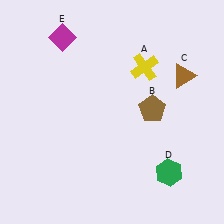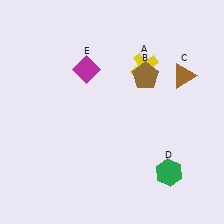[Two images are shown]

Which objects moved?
The objects that moved are: the brown pentagon (B), the magenta diamond (E).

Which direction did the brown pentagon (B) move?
The brown pentagon (B) moved up.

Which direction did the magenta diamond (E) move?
The magenta diamond (E) moved down.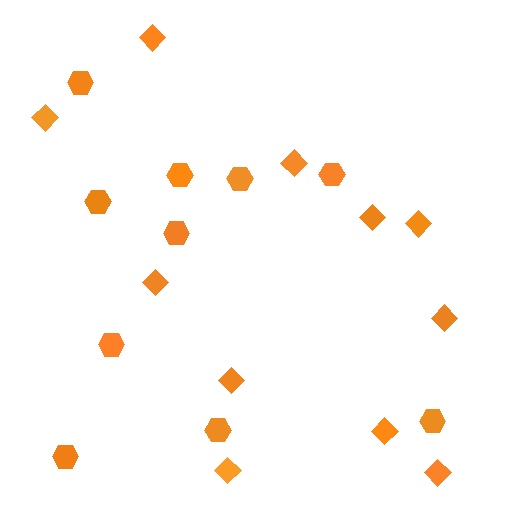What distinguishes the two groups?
There are 2 groups: one group of diamonds (11) and one group of hexagons (10).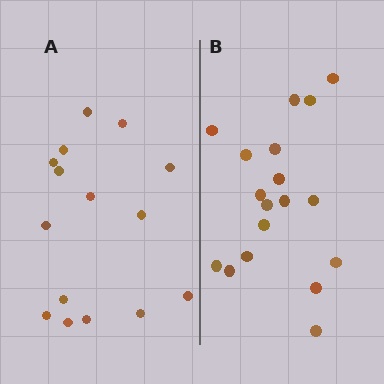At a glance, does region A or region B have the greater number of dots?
Region B (the right region) has more dots.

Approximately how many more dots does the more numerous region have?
Region B has just a few more — roughly 2 or 3 more dots than region A.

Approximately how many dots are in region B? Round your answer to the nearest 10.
About 20 dots. (The exact count is 18, which rounds to 20.)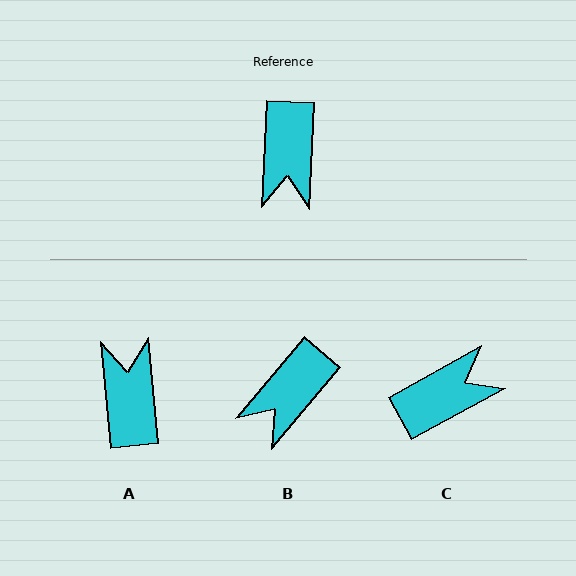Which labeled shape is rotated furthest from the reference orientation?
A, about 172 degrees away.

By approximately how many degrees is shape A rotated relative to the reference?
Approximately 172 degrees clockwise.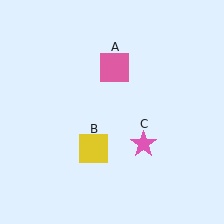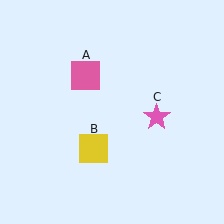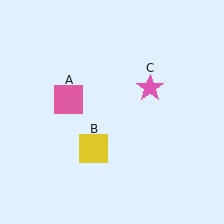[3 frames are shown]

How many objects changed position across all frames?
2 objects changed position: pink square (object A), pink star (object C).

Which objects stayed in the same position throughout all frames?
Yellow square (object B) remained stationary.